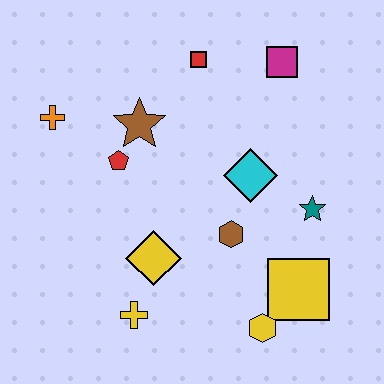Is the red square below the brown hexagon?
No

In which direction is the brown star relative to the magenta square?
The brown star is to the left of the magenta square.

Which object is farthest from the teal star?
The orange cross is farthest from the teal star.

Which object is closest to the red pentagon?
The brown star is closest to the red pentagon.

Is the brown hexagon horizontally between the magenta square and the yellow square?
No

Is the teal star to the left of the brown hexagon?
No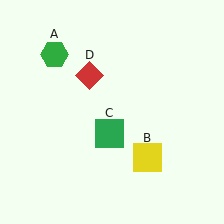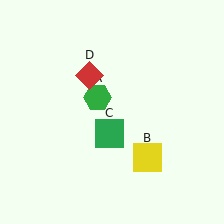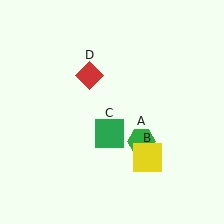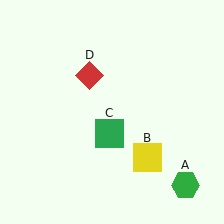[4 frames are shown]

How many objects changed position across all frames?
1 object changed position: green hexagon (object A).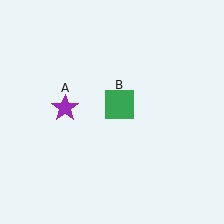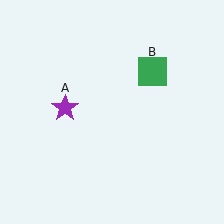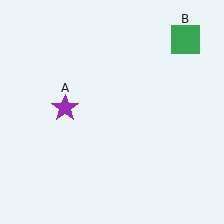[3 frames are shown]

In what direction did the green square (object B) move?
The green square (object B) moved up and to the right.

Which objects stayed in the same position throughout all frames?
Purple star (object A) remained stationary.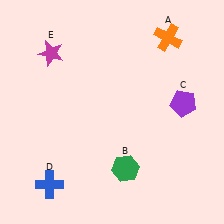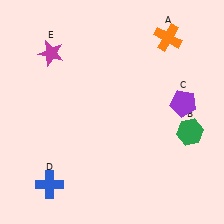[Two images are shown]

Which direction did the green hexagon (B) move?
The green hexagon (B) moved right.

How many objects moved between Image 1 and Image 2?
1 object moved between the two images.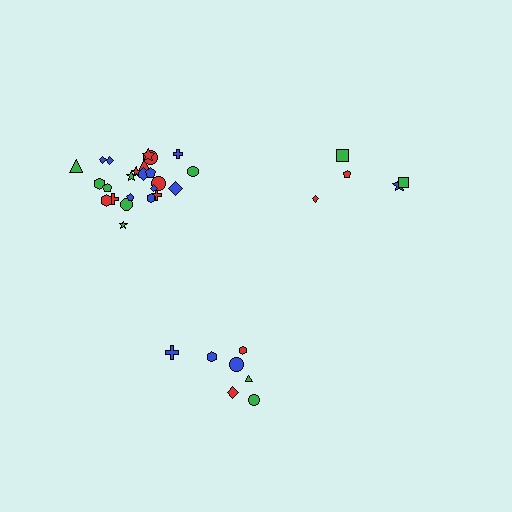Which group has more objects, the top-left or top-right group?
The top-left group.